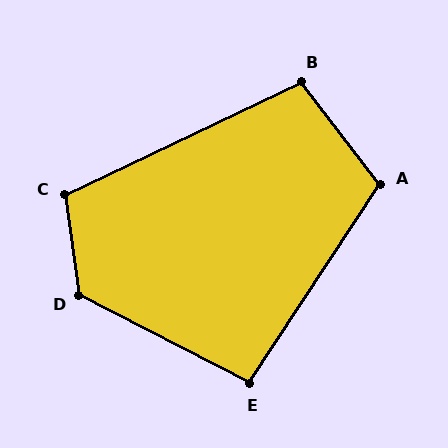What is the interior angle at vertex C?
Approximately 108 degrees (obtuse).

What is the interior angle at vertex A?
Approximately 109 degrees (obtuse).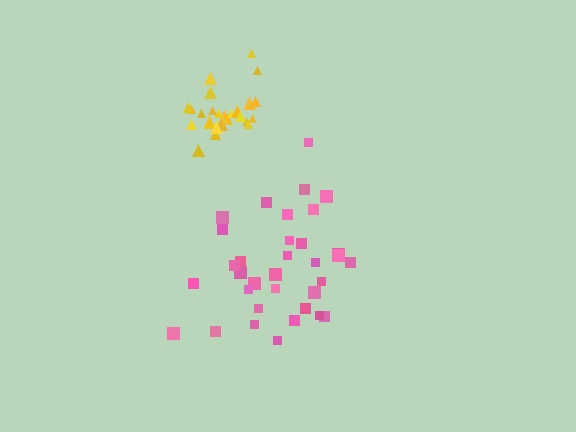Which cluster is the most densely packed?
Yellow.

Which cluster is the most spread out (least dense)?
Pink.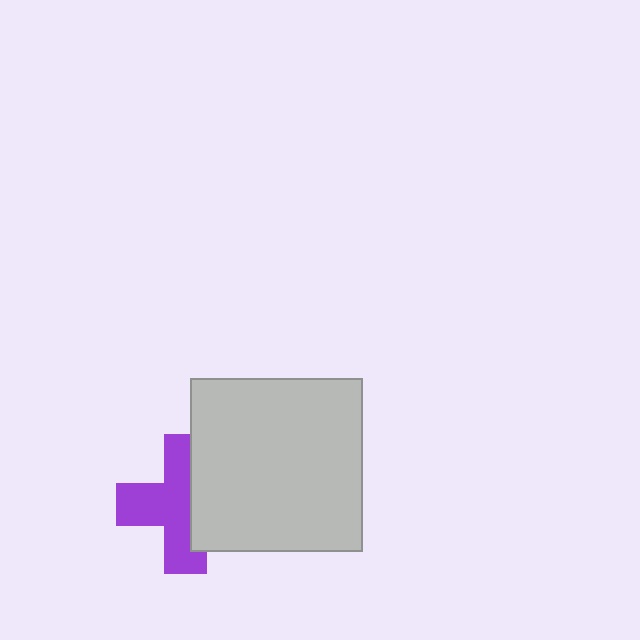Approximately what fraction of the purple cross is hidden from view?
Roughly 41% of the purple cross is hidden behind the light gray square.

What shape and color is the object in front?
The object in front is a light gray square.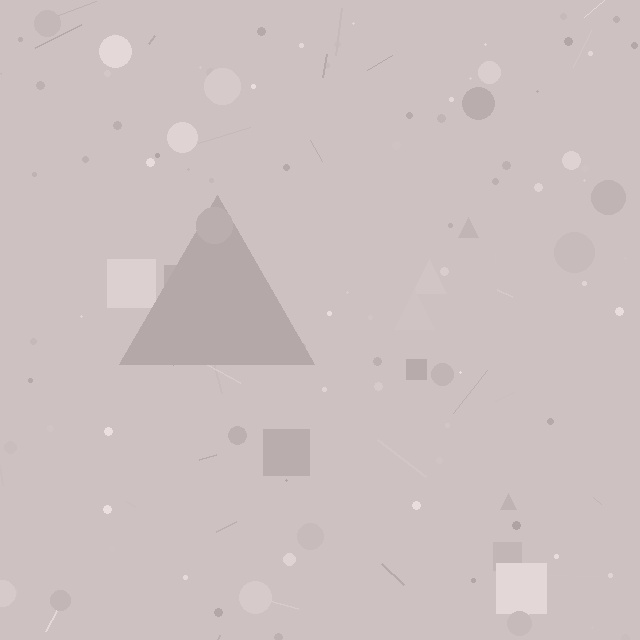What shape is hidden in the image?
A triangle is hidden in the image.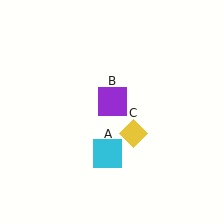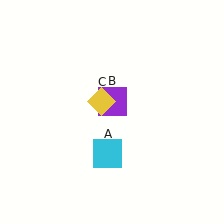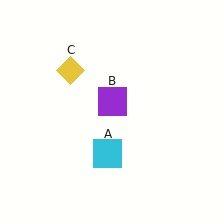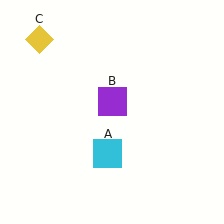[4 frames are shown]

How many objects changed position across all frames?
1 object changed position: yellow diamond (object C).